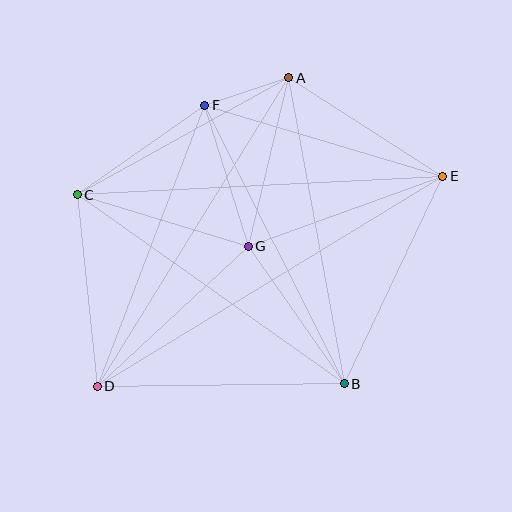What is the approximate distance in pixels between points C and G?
The distance between C and G is approximately 178 pixels.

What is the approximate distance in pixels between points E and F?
The distance between E and F is approximately 248 pixels.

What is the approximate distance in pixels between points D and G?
The distance between D and G is approximately 206 pixels.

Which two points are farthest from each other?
Points D and E are farthest from each other.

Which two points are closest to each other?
Points A and F are closest to each other.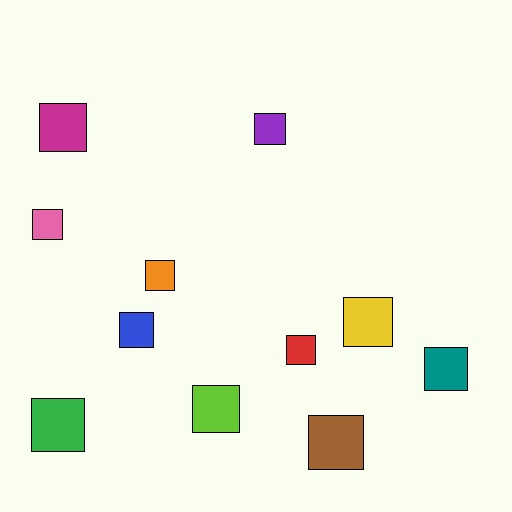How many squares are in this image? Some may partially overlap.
There are 11 squares.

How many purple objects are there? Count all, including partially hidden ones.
There is 1 purple object.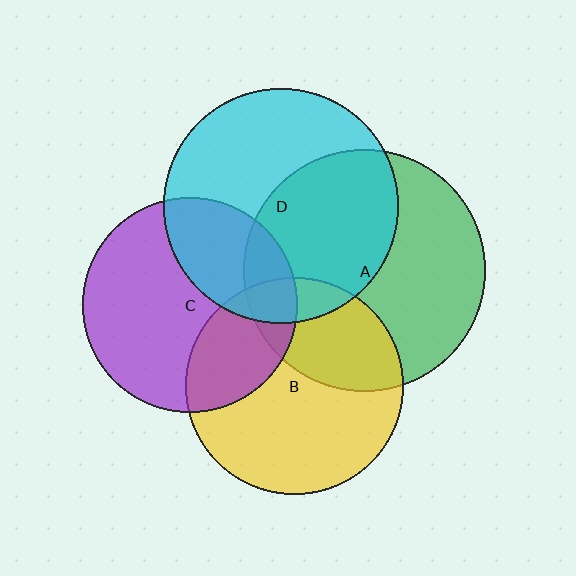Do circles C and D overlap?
Yes.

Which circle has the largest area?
Circle A (green).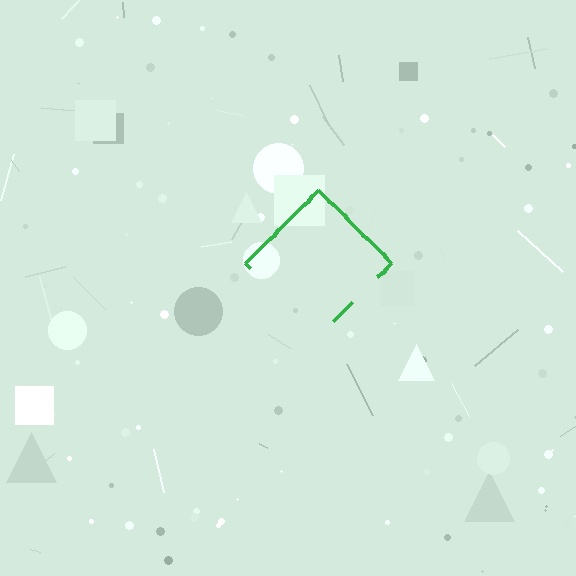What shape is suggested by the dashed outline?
The dashed outline suggests a diamond.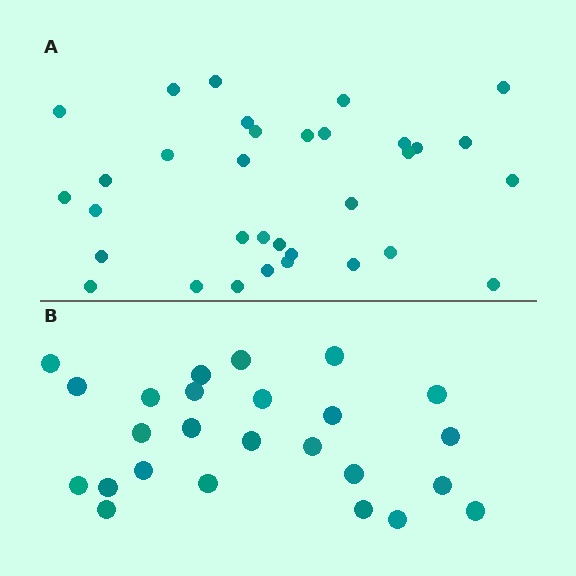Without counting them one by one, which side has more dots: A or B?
Region A (the top region) has more dots.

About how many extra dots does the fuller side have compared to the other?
Region A has roughly 8 or so more dots than region B.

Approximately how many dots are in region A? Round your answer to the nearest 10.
About 30 dots. (The exact count is 33, which rounds to 30.)